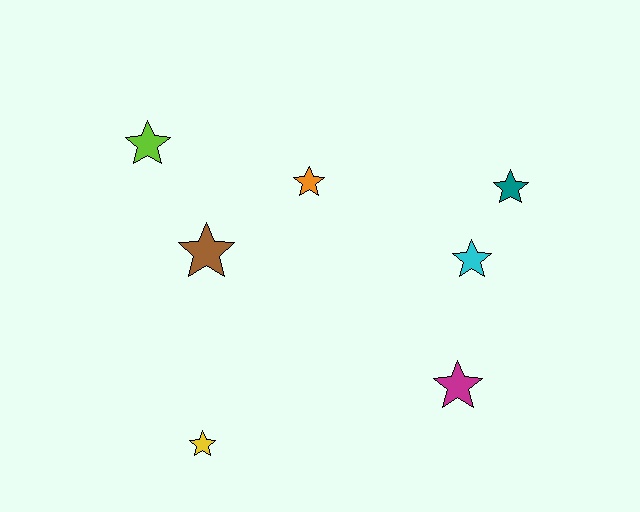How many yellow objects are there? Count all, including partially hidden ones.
There is 1 yellow object.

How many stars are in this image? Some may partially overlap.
There are 7 stars.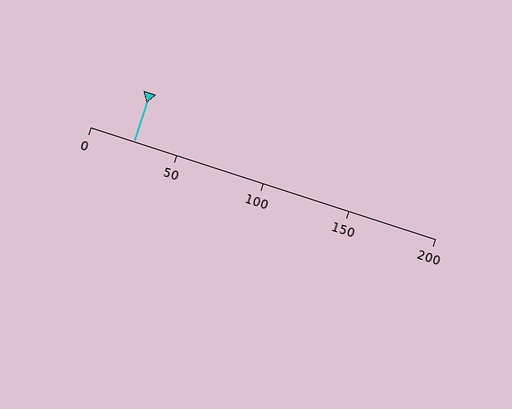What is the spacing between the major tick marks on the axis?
The major ticks are spaced 50 apart.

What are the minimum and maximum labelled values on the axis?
The axis runs from 0 to 200.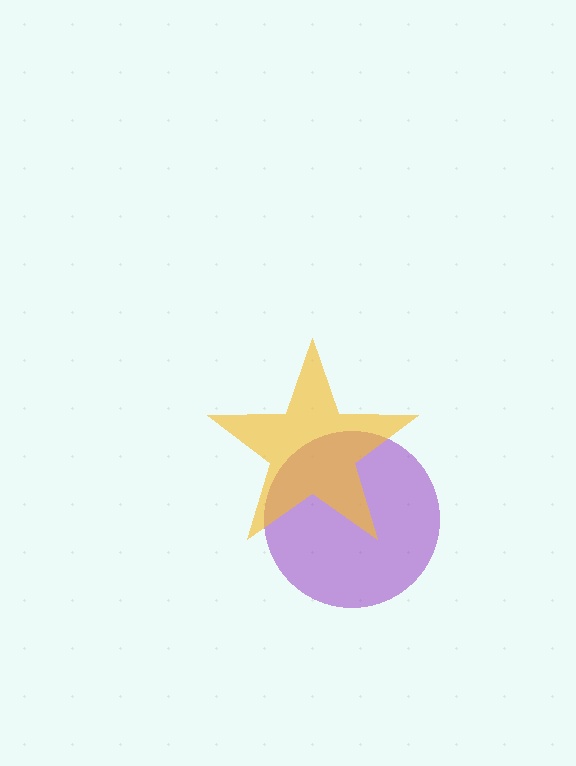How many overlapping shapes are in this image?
There are 2 overlapping shapes in the image.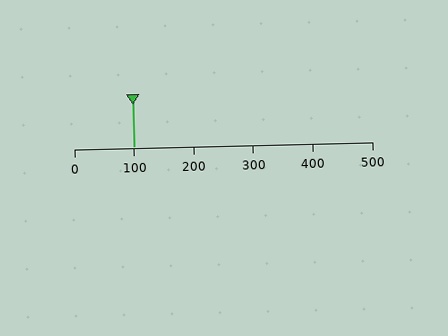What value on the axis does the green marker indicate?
The marker indicates approximately 100.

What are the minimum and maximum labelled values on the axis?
The axis runs from 0 to 500.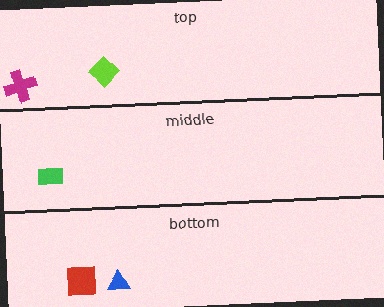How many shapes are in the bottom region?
2.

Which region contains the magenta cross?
The top region.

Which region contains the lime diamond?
The top region.